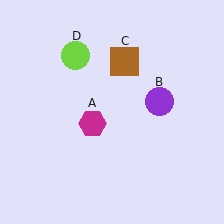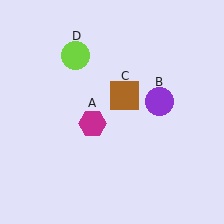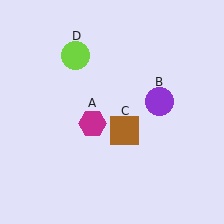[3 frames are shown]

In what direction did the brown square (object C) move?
The brown square (object C) moved down.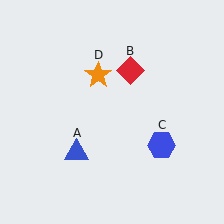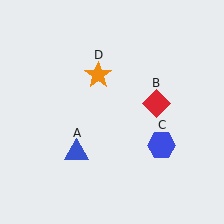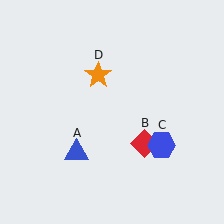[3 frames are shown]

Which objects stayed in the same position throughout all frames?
Blue triangle (object A) and blue hexagon (object C) and orange star (object D) remained stationary.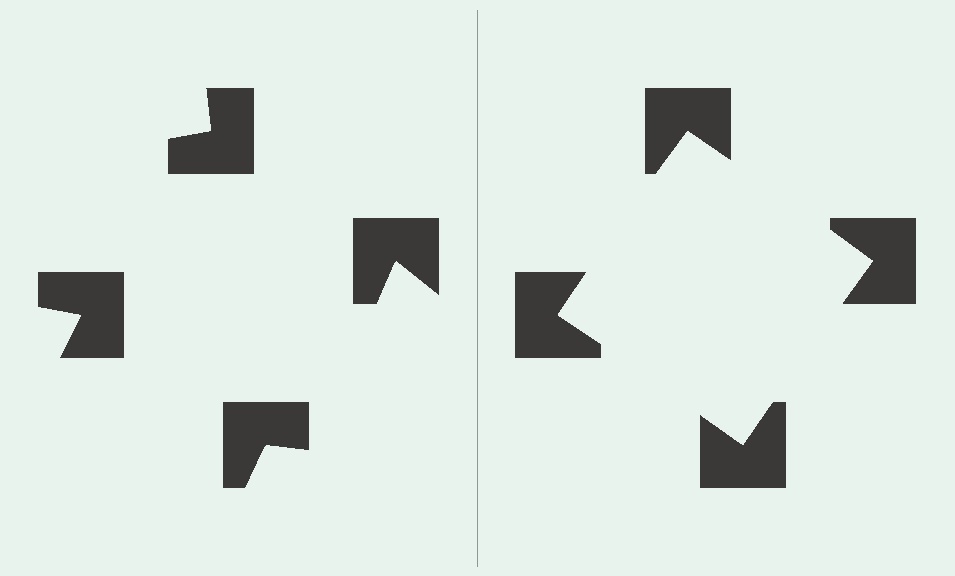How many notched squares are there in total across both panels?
8 — 4 on each side.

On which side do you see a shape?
An illusory square appears on the right side. On the left side the wedge cuts are rotated, so no coherent shape forms.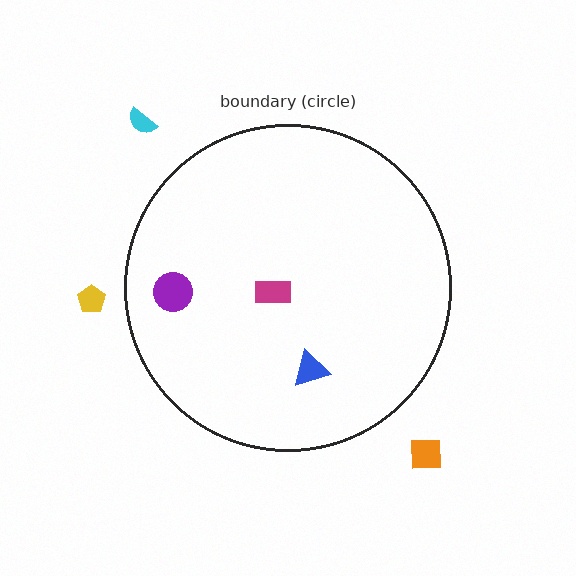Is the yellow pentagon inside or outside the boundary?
Outside.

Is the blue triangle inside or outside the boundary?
Inside.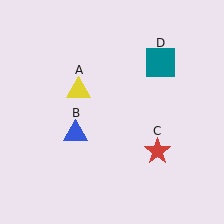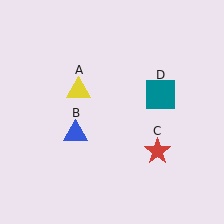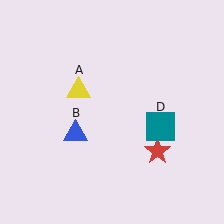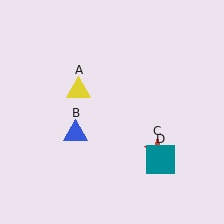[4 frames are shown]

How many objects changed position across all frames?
1 object changed position: teal square (object D).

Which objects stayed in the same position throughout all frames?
Yellow triangle (object A) and blue triangle (object B) and red star (object C) remained stationary.